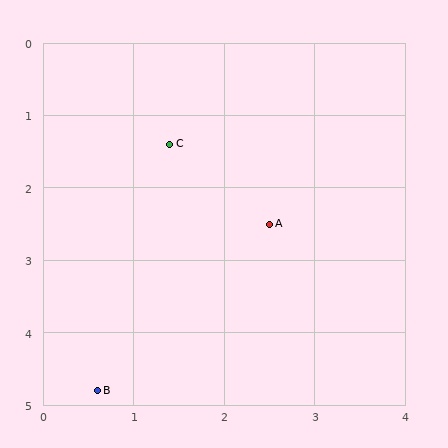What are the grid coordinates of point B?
Point B is at approximately (0.6, 4.8).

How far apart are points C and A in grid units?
Points C and A are about 1.6 grid units apart.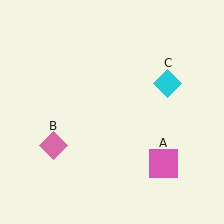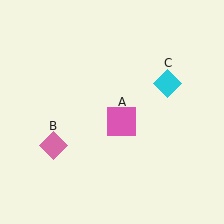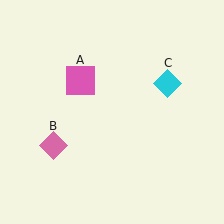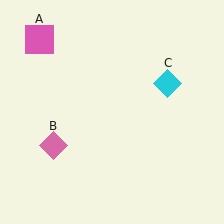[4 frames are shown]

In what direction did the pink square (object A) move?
The pink square (object A) moved up and to the left.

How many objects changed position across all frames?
1 object changed position: pink square (object A).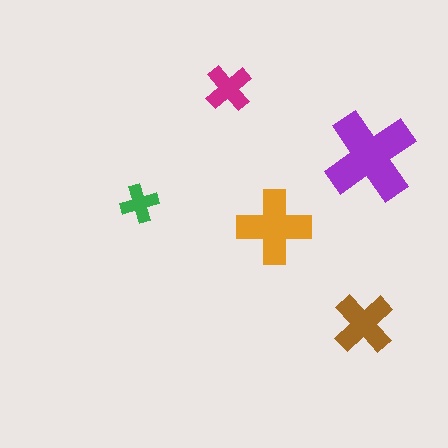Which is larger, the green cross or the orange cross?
The orange one.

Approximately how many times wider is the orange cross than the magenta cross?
About 1.5 times wider.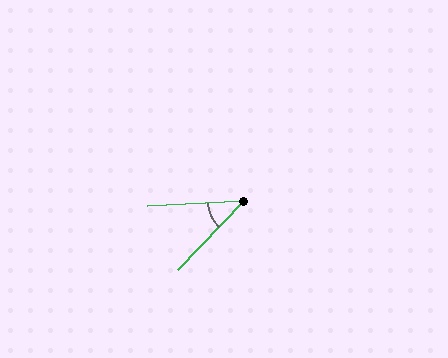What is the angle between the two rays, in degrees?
Approximately 43 degrees.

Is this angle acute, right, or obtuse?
It is acute.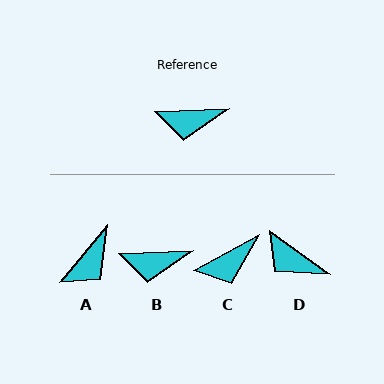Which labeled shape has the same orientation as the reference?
B.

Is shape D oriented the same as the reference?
No, it is off by about 38 degrees.